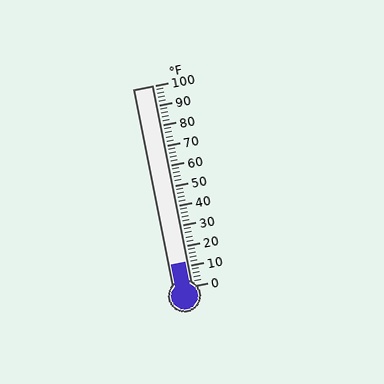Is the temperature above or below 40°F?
The temperature is below 40°F.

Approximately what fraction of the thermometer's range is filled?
The thermometer is filled to approximately 10% of its range.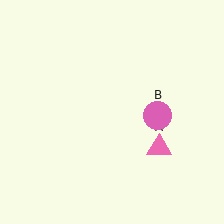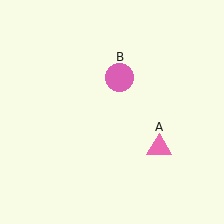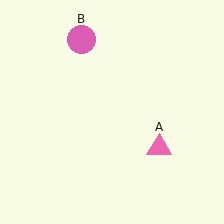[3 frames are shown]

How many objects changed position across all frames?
1 object changed position: pink circle (object B).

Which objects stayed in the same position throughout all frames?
Pink triangle (object A) remained stationary.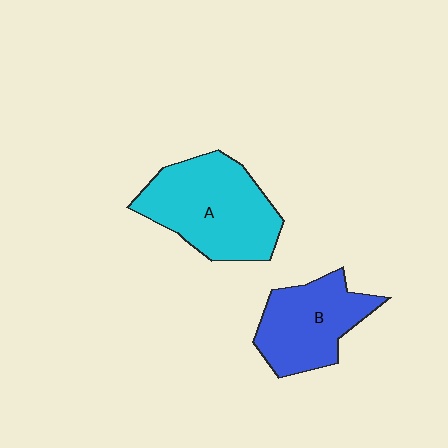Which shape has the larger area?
Shape A (cyan).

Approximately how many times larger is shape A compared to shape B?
Approximately 1.3 times.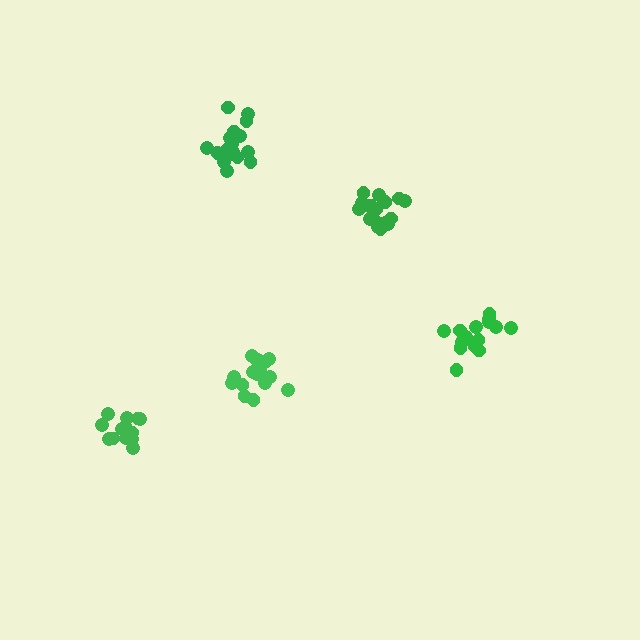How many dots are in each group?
Group 1: 17 dots, Group 2: 13 dots, Group 3: 18 dots, Group 4: 17 dots, Group 5: 15 dots (80 total).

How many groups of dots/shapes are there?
There are 5 groups.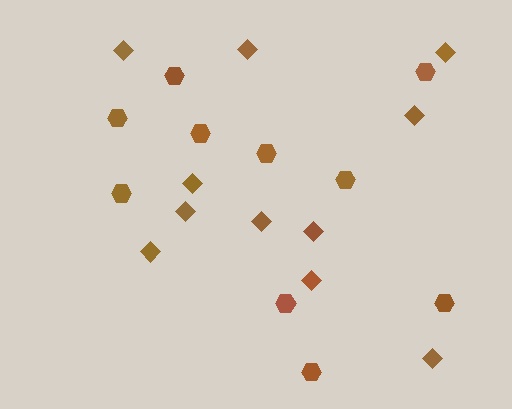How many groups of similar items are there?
There are 2 groups: one group of hexagons (10) and one group of diamonds (11).